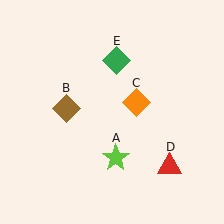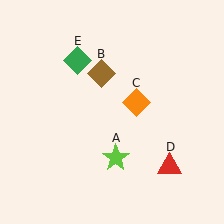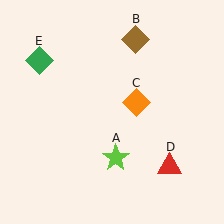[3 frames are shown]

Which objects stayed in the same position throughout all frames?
Lime star (object A) and orange diamond (object C) and red triangle (object D) remained stationary.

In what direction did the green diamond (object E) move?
The green diamond (object E) moved left.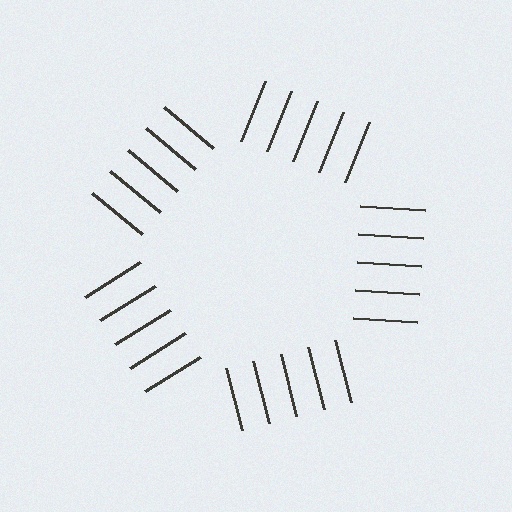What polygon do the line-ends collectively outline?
An illusory pentagon — the line segments terminate on its edges but no continuous stroke is drawn.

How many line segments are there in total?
25 — 5 along each of the 5 edges.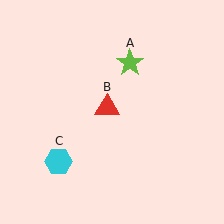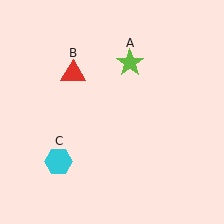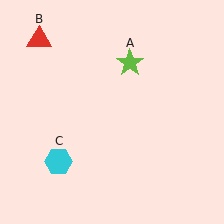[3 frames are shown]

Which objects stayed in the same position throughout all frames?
Lime star (object A) and cyan hexagon (object C) remained stationary.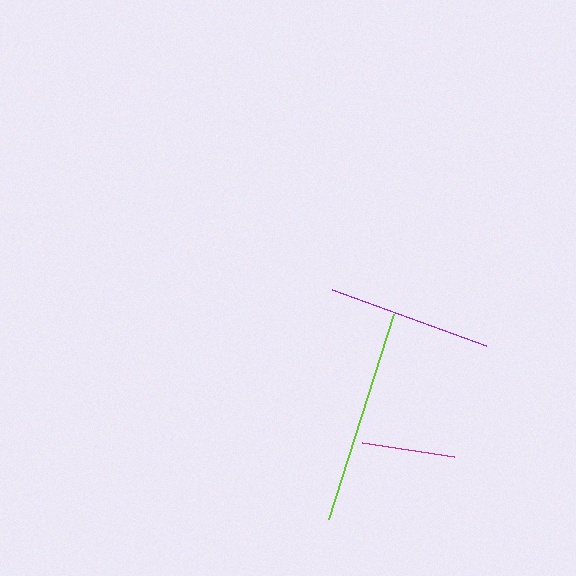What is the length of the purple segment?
The purple segment is approximately 163 pixels long.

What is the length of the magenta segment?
The magenta segment is approximately 93 pixels long.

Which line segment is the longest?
The lime line is the longest at approximately 215 pixels.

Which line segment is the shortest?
The magenta line is the shortest at approximately 93 pixels.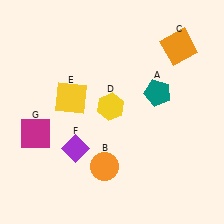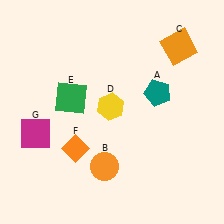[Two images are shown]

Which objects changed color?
E changed from yellow to green. F changed from purple to orange.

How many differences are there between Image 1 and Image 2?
There are 2 differences between the two images.